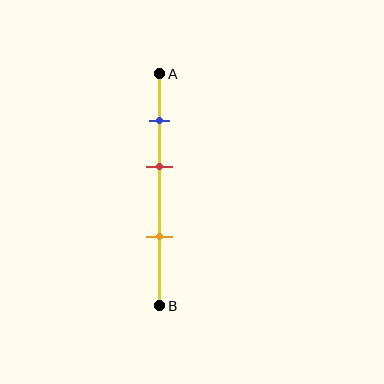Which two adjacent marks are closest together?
The blue and red marks are the closest adjacent pair.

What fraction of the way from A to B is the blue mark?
The blue mark is approximately 20% (0.2) of the way from A to B.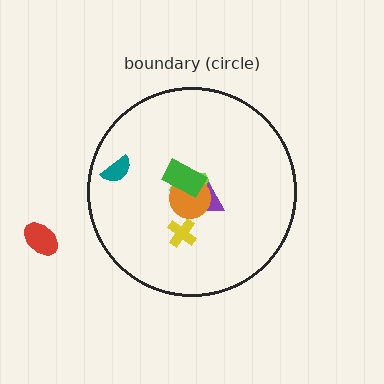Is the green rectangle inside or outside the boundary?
Inside.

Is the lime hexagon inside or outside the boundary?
Inside.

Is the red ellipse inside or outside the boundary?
Outside.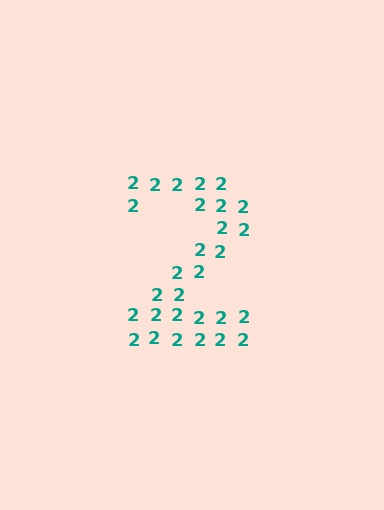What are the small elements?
The small elements are digit 2's.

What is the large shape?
The large shape is the digit 2.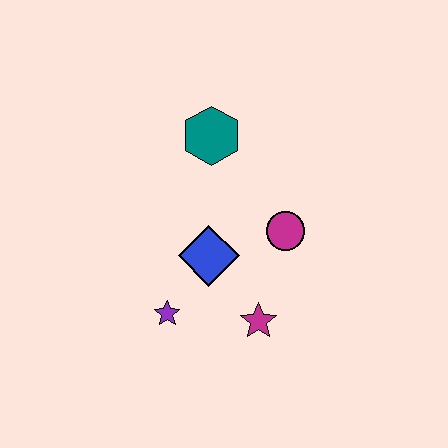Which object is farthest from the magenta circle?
The purple star is farthest from the magenta circle.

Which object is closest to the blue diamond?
The purple star is closest to the blue diamond.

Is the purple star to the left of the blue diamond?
Yes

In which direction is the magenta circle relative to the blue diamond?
The magenta circle is to the right of the blue diamond.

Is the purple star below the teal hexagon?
Yes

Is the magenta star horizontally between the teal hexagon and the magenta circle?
Yes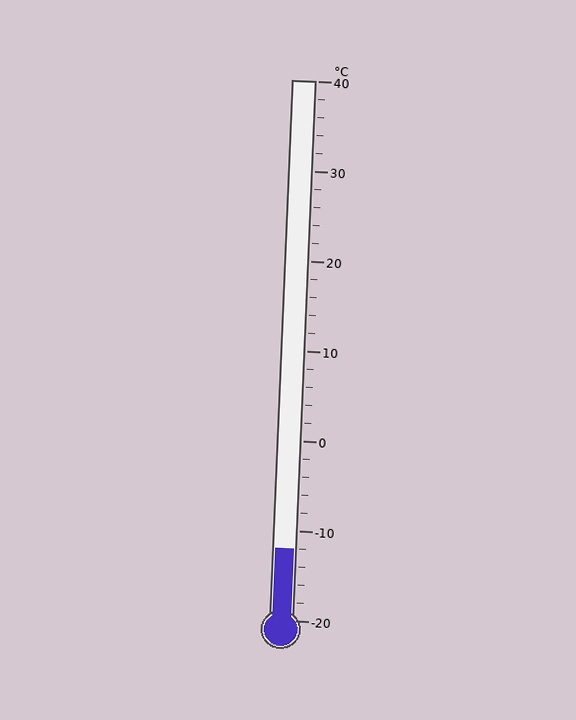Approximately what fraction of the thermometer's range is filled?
The thermometer is filled to approximately 15% of its range.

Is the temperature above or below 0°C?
The temperature is below 0°C.